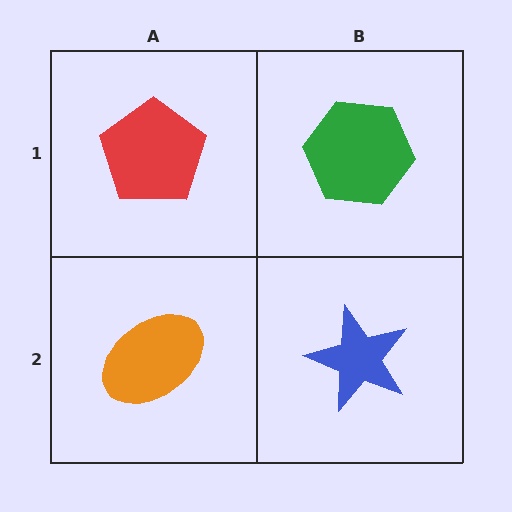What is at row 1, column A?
A red pentagon.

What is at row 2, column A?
An orange ellipse.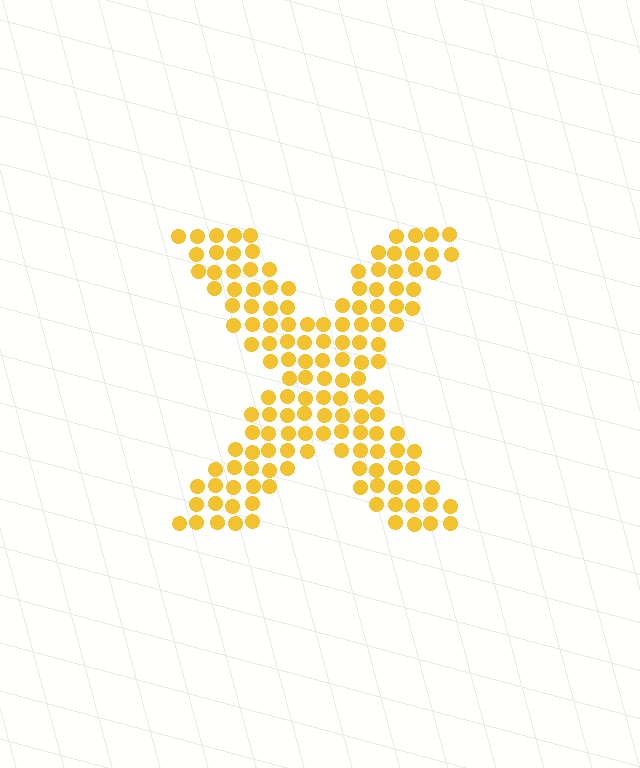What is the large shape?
The large shape is the letter X.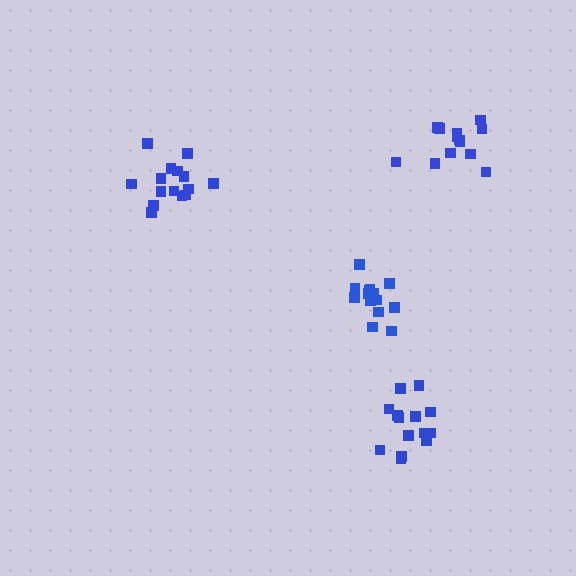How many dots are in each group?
Group 1: 14 dots, Group 2: 14 dots, Group 3: 13 dots, Group 4: 15 dots (56 total).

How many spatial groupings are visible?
There are 4 spatial groupings.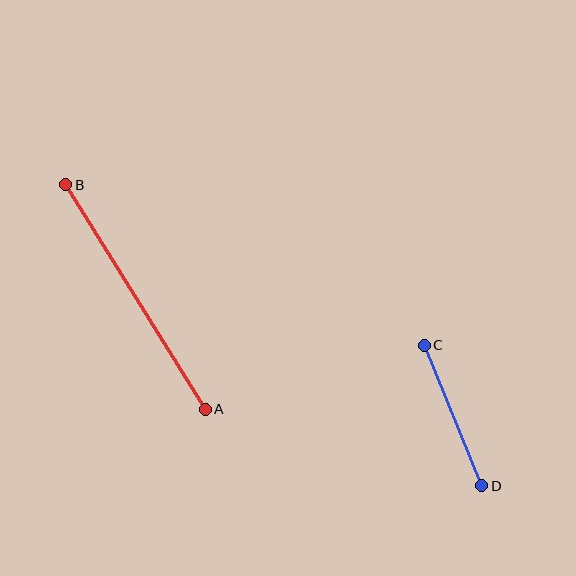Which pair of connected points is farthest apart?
Points A and B are farthest apart.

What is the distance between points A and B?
The distance is approximately 264 pixels.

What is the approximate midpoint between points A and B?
The midpoint is at approximately (135, 297) pixels.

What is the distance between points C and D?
The distance is approximately 152 pixels.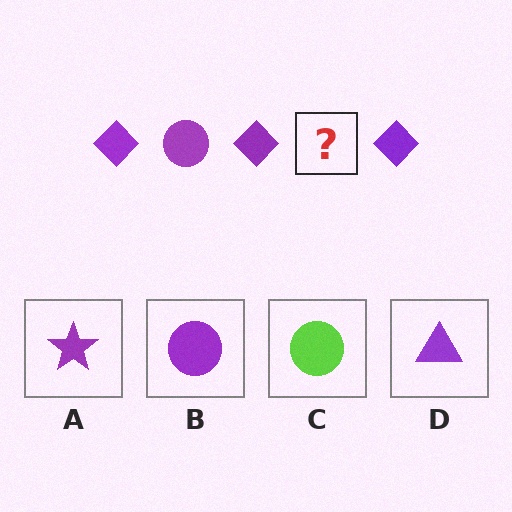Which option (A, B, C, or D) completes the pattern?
B.